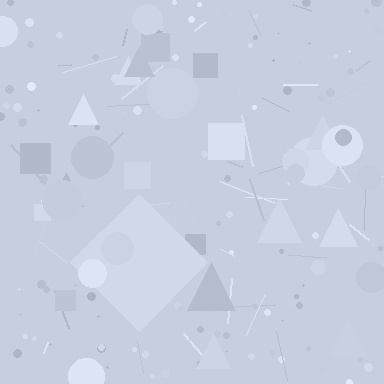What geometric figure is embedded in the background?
A diamond is embedded in the background.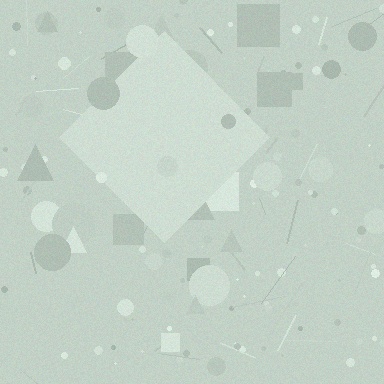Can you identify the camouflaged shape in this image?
The camouflaged shape is a diamond.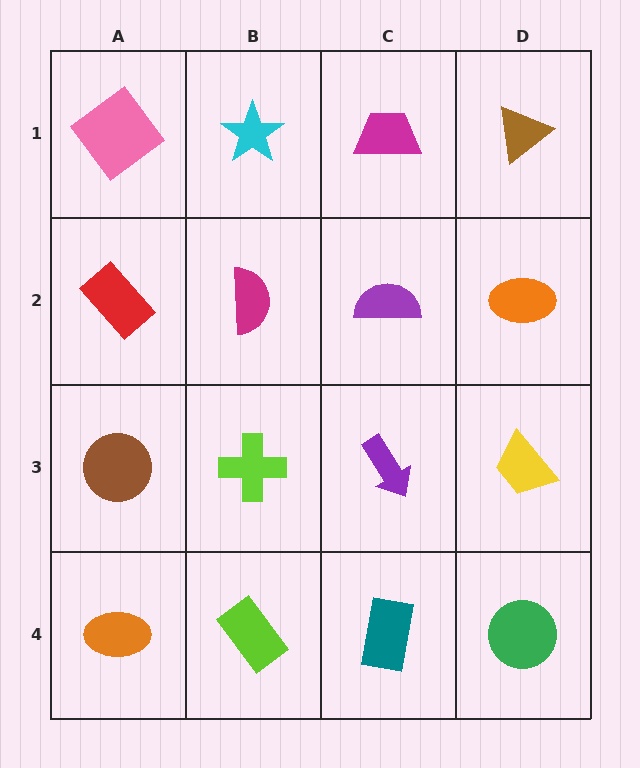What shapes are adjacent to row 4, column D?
A yellow trapezoid (row 3, column D), a teal rectangle (row 4, column C).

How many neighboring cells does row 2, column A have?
3.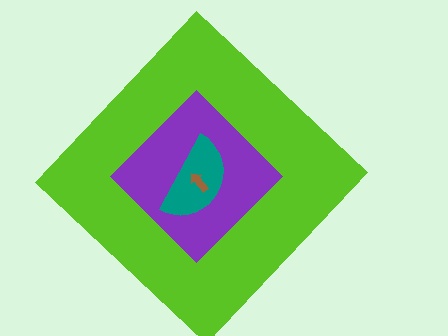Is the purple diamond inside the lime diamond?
Yes.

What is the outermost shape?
The lime diamond.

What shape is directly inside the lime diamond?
The purple diamond.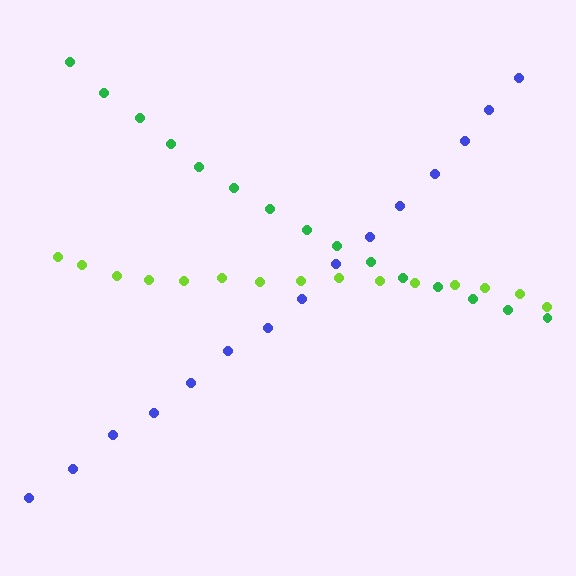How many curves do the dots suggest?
There are 3 distinct paths.